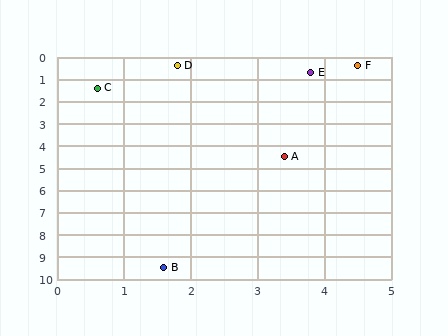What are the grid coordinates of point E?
Point E is at approximately (3.8, 0.7).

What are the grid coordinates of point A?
Point A is at approximately (3.4, 4.5).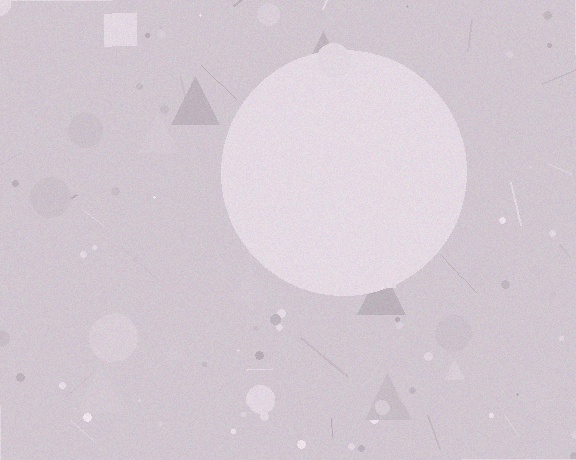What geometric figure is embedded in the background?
A circle is embedded in the background.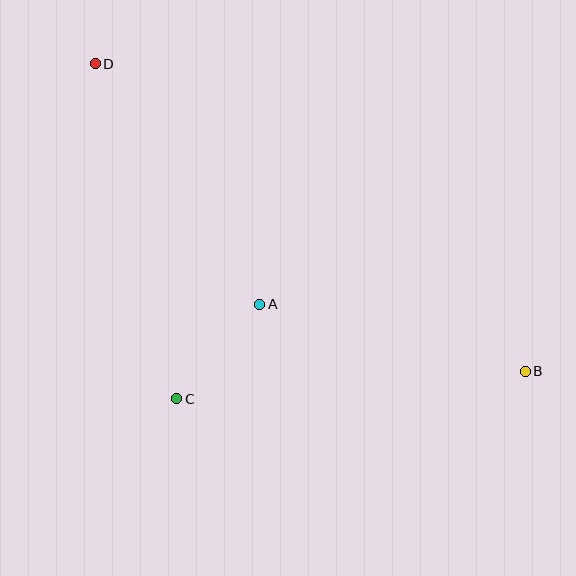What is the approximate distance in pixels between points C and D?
The distance between C and D is approximately 345 pixels.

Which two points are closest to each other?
Points A and C are closest to each other.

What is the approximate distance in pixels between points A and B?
The distance between A and B is approximately 274 pixels.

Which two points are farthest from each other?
Points B and D are farthest from each other.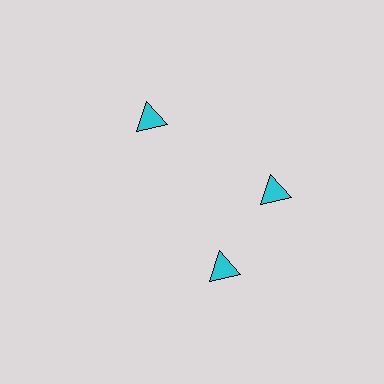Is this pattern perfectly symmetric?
No. The 3 cyan triangles are arranged in a ring, but one element near the 7 o'clock position is rotated out of alignment along the ring, breaking the 3-fold rotational symmetry.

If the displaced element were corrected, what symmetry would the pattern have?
It would have 3-fold rotational symmetry — the pattern would map onto itself every 120 degrees.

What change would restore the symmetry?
The symmetry would be restored by rotating it back into even spacing with its neighbors so that all 3 triangles sit at equal angles and equal distance from the center.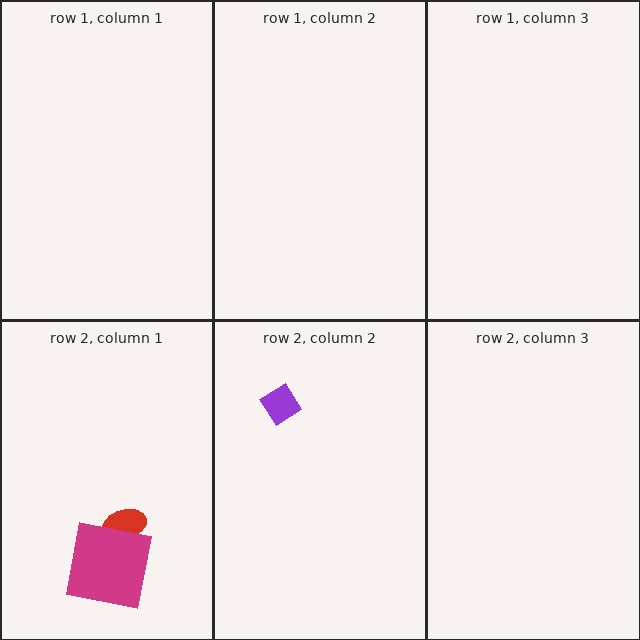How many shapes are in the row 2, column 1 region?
2.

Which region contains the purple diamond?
The row 2, column 2 region.